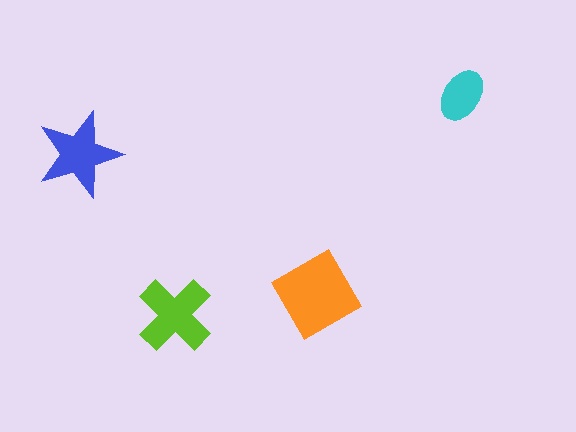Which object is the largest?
The orange diamond.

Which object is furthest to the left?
The blue star is leftmost.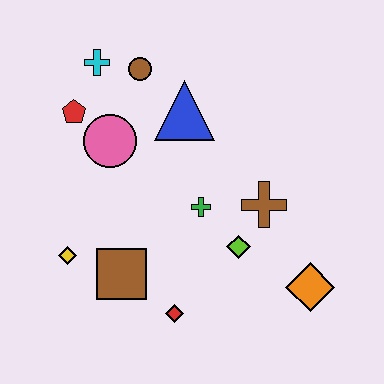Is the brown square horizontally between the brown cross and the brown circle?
No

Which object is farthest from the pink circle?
The orange diamond is farthest from the pink circle.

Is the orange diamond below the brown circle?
Yes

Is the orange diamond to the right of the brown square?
Yes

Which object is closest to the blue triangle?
The brown circle is closest to the blue triangle.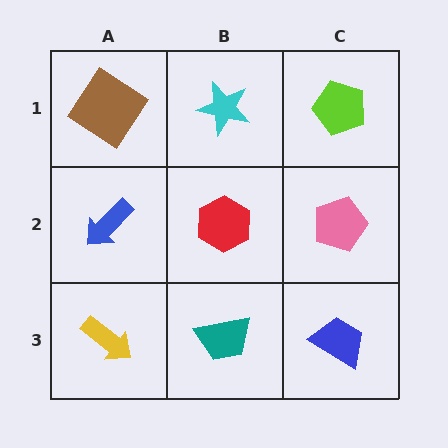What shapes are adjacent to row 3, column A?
A blue arrow (row 2, column A), a teal trapezoid (row 3, column B).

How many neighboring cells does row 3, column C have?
2.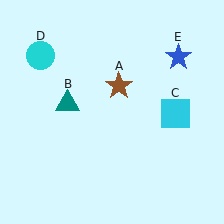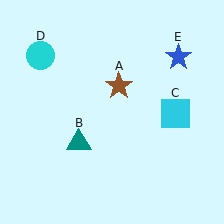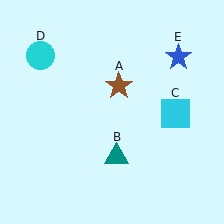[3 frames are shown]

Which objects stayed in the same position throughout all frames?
Brown star (object A) and cyan square (object C) and cyan circle (object D) and blue star (object E) remained stationary.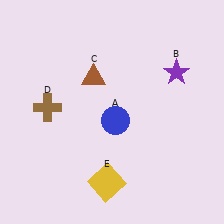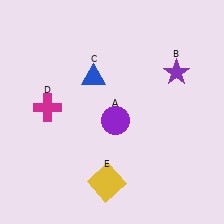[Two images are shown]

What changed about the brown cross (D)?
In Image 1, D is brown. In Image 2, it changed to magenta.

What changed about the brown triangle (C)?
In Image 1, C is brown. In Image 2, it changed to blue.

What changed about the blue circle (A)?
In Image 1, A is blue. In Image 2, it changed to purple.